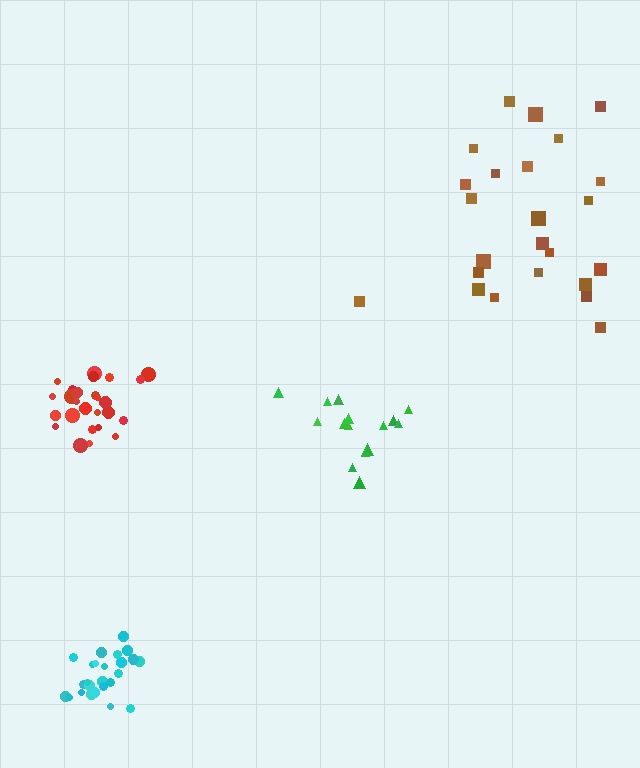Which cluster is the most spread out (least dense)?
Brown.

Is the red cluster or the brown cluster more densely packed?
Red.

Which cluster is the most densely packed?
Cyan.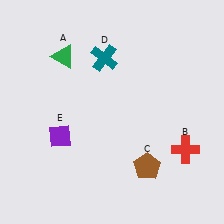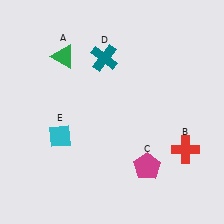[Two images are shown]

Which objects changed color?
C changed from brown to magenta. E changed from purple to cyan.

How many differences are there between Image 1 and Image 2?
There are 2 differences between the two images.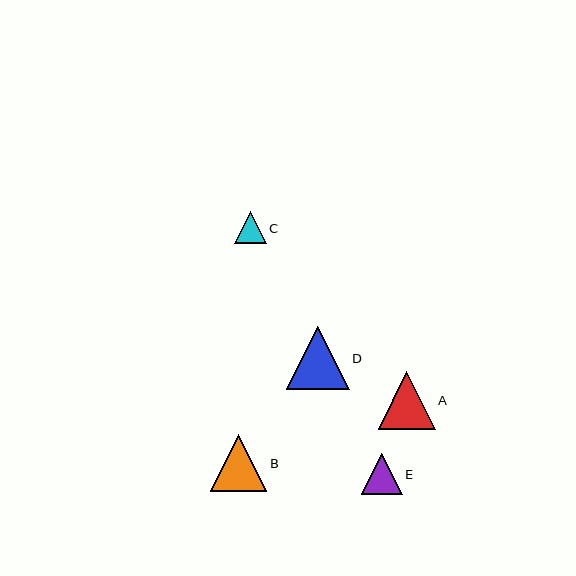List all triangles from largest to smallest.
From largest to smallest: D, A, B, E, C.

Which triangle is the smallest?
Triangle C is the smallest with a size of approximately 32 pixels.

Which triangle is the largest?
Triangle D is the largest with a size of approximately 63 pixels.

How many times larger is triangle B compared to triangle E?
Triangle B is approximately 1.4 times the size of triangle E.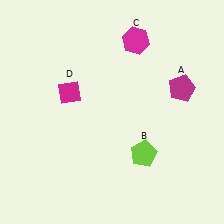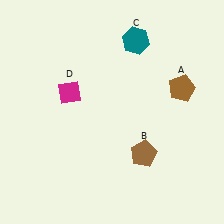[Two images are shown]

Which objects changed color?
A changed from magenta to brown. B changed from lime to brown. C changed from magenta to teal.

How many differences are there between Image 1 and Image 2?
There are 3 differences between the two images.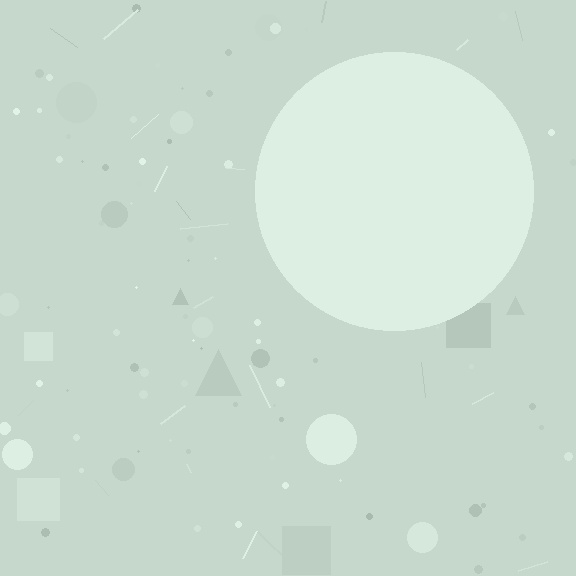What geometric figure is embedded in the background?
A circle is embedded in the background.